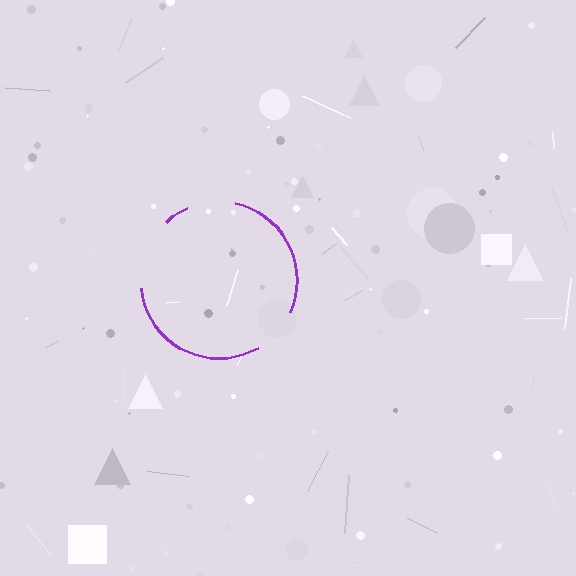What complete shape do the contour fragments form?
The contour fragments form a circle.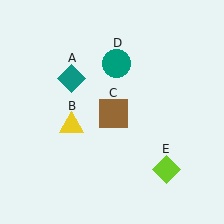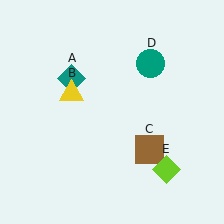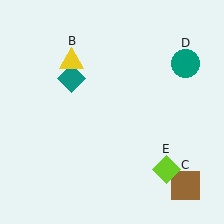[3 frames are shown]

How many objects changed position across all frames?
3 objects changed position: yellow triangle (object B), brown square (object C), teal circle (object D).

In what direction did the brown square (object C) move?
The brown square (object C) moved down and to the right.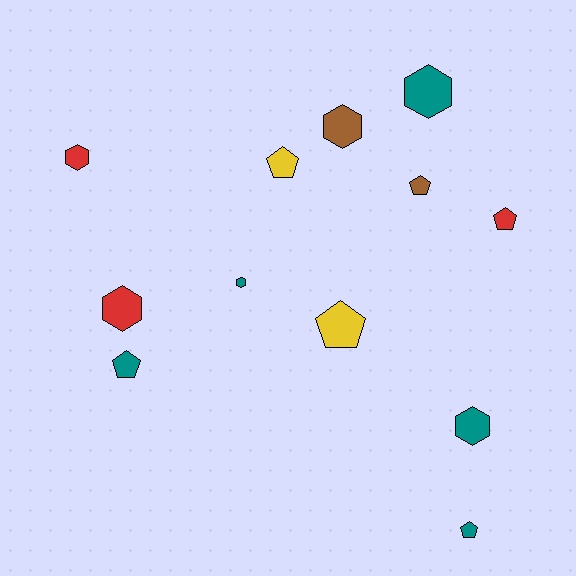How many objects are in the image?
There are 12 objects.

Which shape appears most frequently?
Pentagon, with 6 objects.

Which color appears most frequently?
Teal, with 5 objects.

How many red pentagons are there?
There is 1 red pentagon.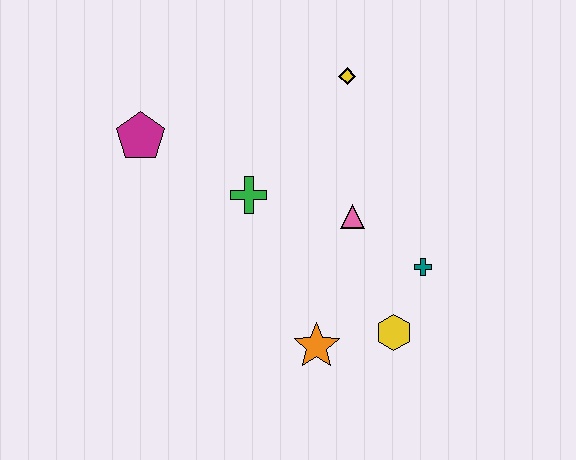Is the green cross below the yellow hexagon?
No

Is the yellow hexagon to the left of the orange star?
No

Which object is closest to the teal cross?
The yellow hexagon is closest to the teal cross.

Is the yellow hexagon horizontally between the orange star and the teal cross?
Yes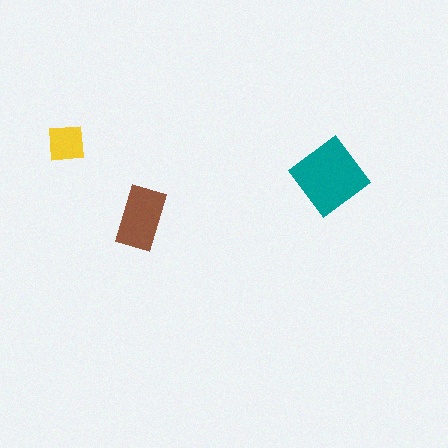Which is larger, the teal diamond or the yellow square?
The teal diamond.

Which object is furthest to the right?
The teal diamond is rightmost.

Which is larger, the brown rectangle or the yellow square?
The brown rectangle.